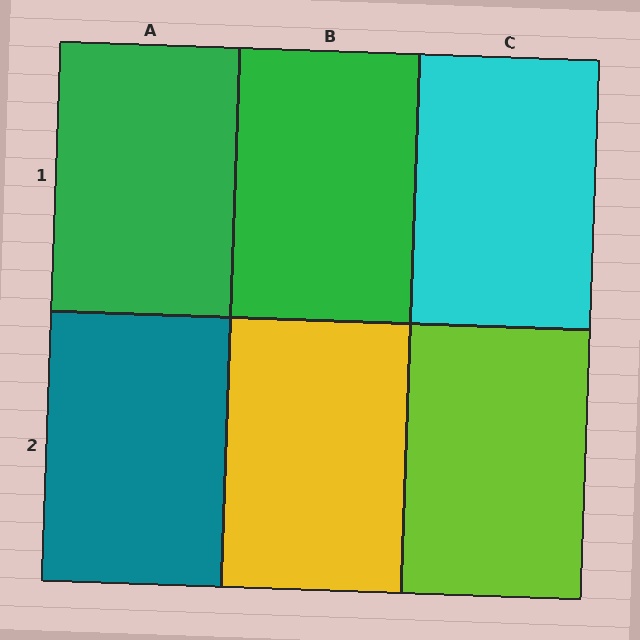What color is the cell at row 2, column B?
Yellow.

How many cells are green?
2 cells are green.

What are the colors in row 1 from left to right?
Green, green, cyan.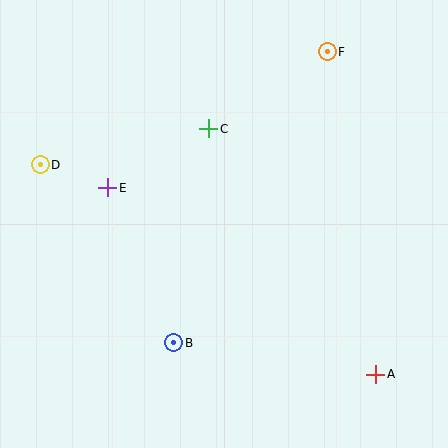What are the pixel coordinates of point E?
Point E is at (108, 188).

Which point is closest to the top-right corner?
Point F is closest to the top-right corner.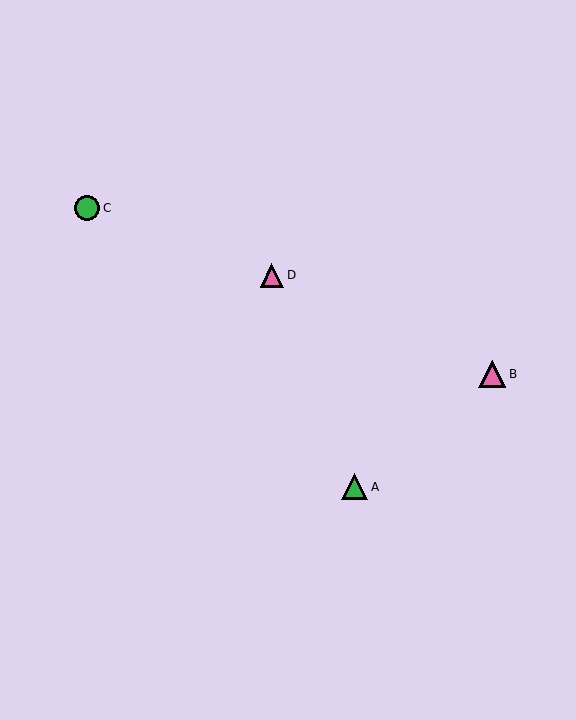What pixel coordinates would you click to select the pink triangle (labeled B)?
Click at (492, 374) to select the pink triangle B.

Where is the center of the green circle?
The center of the green circle is at (87, 208).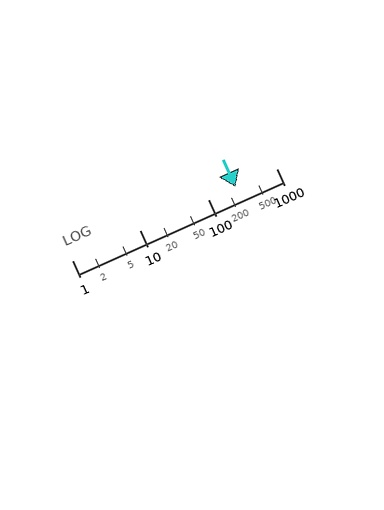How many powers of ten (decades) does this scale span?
The scale spans 3 decades, from 1 to 1000.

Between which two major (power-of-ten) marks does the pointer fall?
The pointer is between 100 and 1000.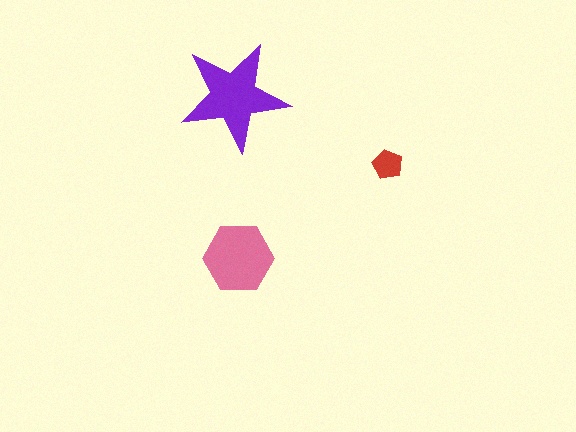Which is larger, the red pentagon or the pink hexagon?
The pink hexagon.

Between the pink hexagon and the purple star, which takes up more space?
The purple star.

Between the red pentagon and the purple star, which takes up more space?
The purple star.